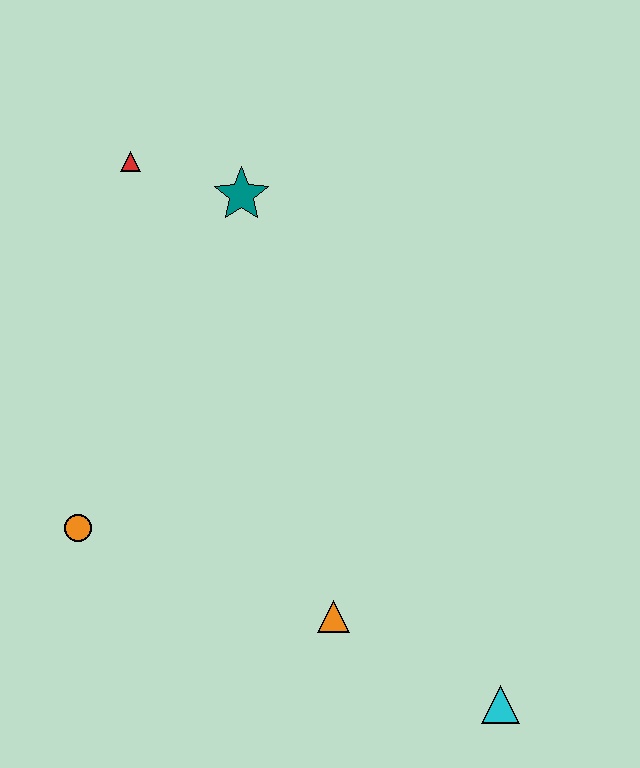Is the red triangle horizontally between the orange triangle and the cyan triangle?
No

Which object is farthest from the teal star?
The cyan triangle is farthest from the teal star.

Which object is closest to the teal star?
The red triangle is closest to the teal star.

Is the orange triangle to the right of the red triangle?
Yes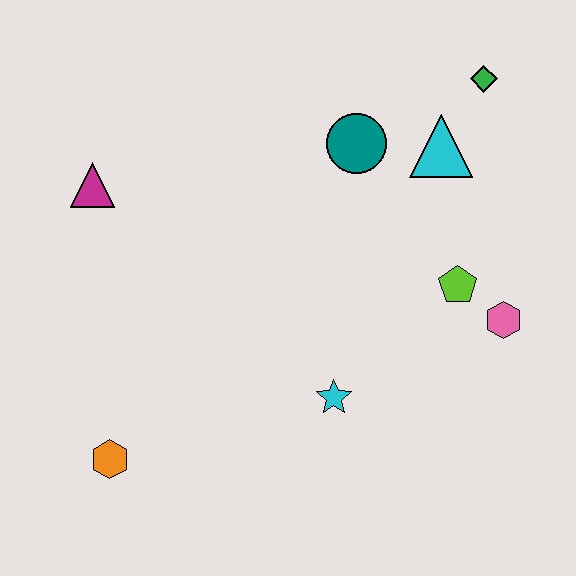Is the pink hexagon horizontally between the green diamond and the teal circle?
No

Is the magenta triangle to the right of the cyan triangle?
No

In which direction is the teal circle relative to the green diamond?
The teal circle is to the left of the green diamond.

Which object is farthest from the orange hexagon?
The green diamond is farthest from the orange hexagon.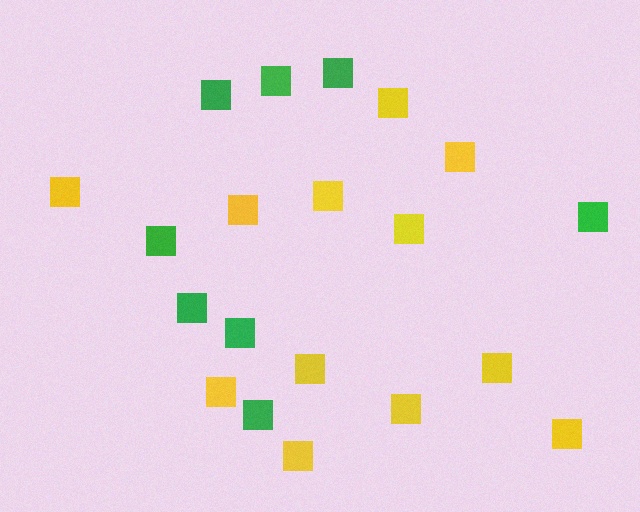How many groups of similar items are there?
There are 2 groups: one group of yellow squares (12) and one group of green squares (8).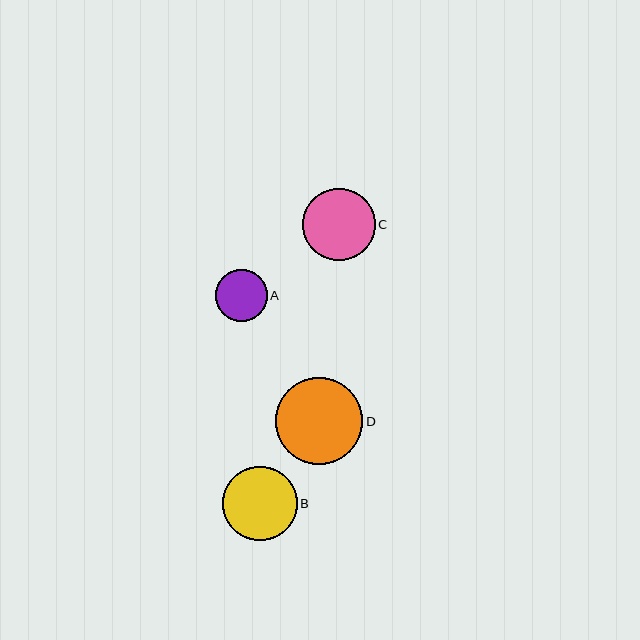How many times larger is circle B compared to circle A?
Circle B is approximately 1.4 times the size of circle A.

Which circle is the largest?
Circle D is the largest with a size of approximately 87 pixels.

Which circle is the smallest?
Circle A is the smallest with a size of approximately 51 pixels.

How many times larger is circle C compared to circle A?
Circle C is approximately 1.4 times the size of circle A.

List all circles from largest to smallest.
From largest to smallest: D, B, C, A.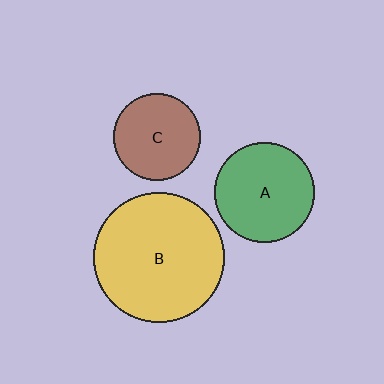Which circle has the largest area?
Circle B (yellow).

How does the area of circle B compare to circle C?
Approximately 2.3 times.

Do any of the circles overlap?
No, none of the circles overlap.